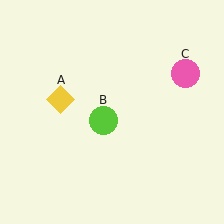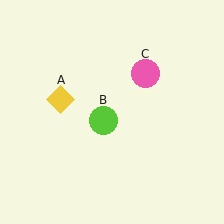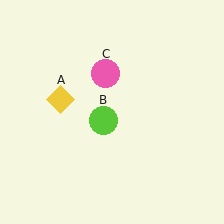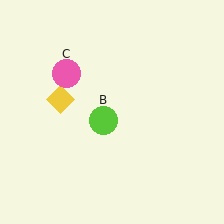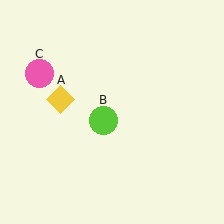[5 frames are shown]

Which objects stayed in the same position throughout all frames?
Yellow diamond (object A) and lime circle (object B) remained stationary.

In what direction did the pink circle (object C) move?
The pink circle (object C) moved left.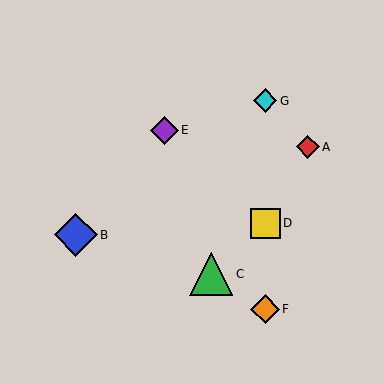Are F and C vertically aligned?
No, F is at x≈265 and C is at x≈211.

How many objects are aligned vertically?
3 objects (D, F, G) are aligned vertically.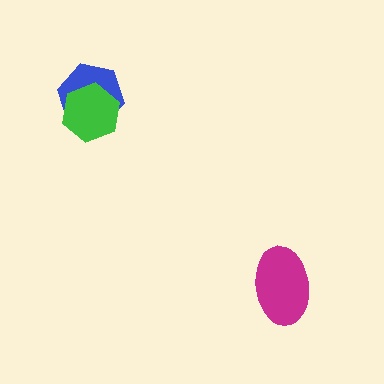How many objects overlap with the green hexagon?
1 object overlaps with the green hexagon.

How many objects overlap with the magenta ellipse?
0 objects overlap with the magenta ellipse.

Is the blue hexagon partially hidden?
Yes, it is partially covered by another shape.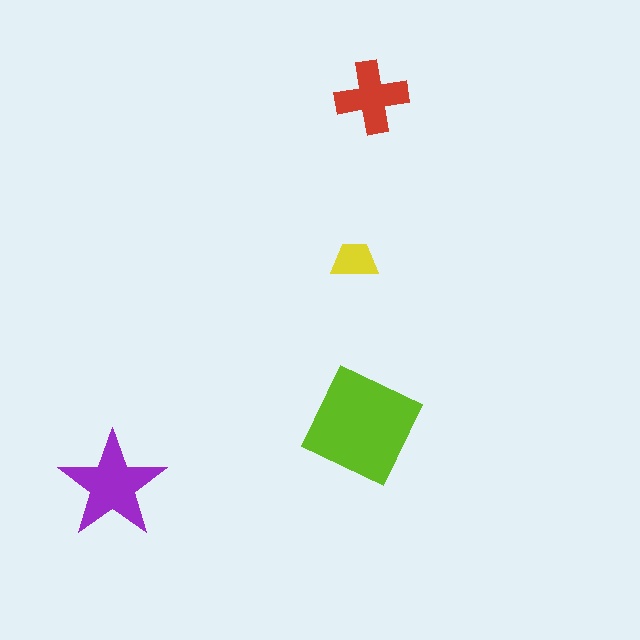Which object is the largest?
The lime square.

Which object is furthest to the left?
The purple star is leftmost.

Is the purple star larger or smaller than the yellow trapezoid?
Larger.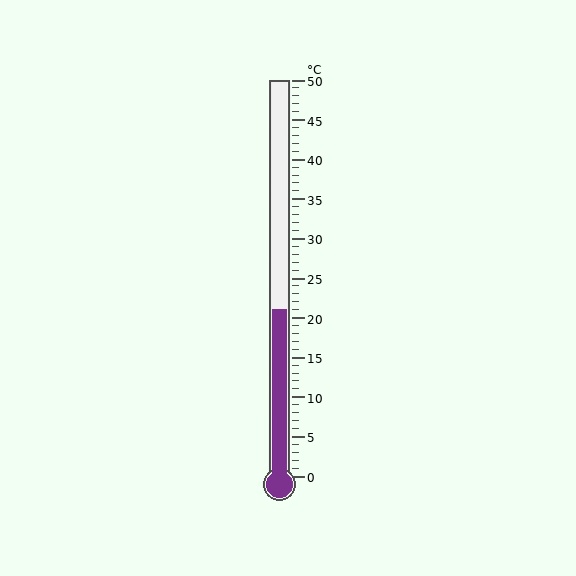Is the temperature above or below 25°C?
The temperature is below 25°C.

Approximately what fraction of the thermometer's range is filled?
The thermometer is filled to approximately 40% of its range.